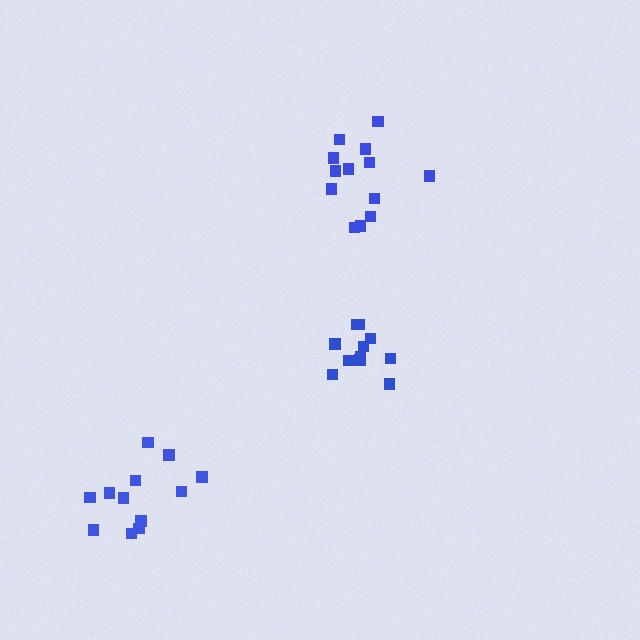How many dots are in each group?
Group 1: 13 dots, Group 2: 12 dots, Group 3: 11 dots (36 total).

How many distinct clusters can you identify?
There are 3 distinct clusters.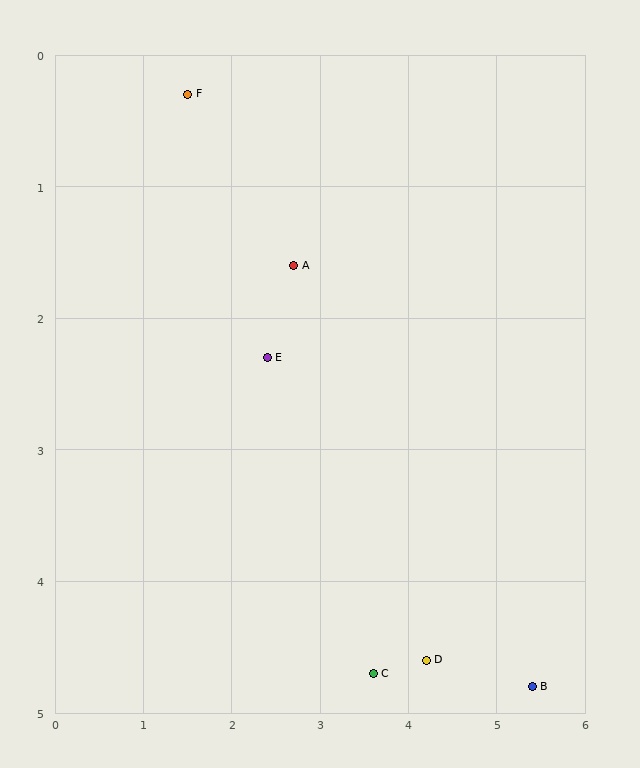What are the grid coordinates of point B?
Point B is at approximately (5.4, 4.8).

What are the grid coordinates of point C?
Point C is at approximately (3.6, 4.7).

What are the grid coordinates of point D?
Point D is at approximately (4.2, 4.6).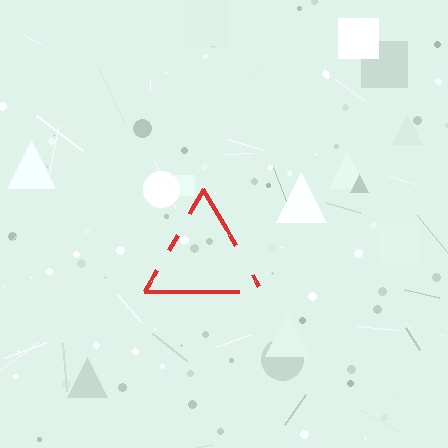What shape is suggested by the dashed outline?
The dashed outline suggests a triangle.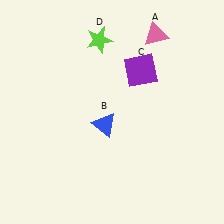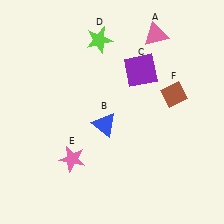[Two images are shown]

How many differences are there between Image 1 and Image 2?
There are 2 differences between the two images.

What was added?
A pink star (E), a brown diamond (F) were added in Image 2.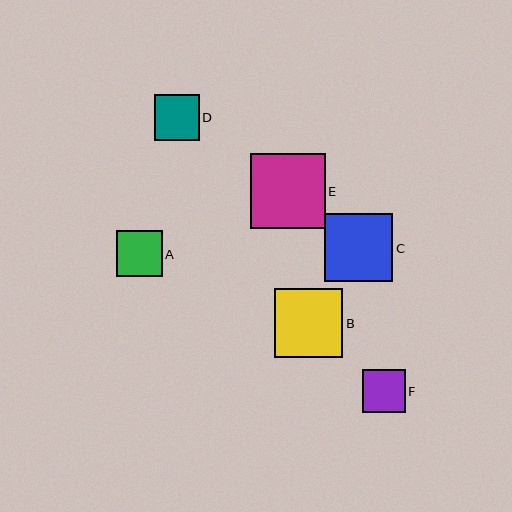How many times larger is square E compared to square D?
Square E is approximately 1.7 times the size of square D.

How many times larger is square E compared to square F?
Square E is approximately 1.7 times the size of square F.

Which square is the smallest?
Square F is the smallest with a size of approximately 43 pixels.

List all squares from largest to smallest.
From largest to smallest: E, B, C, A, D, F.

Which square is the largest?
Square E is the largest with a size of approximately 75 pixels.